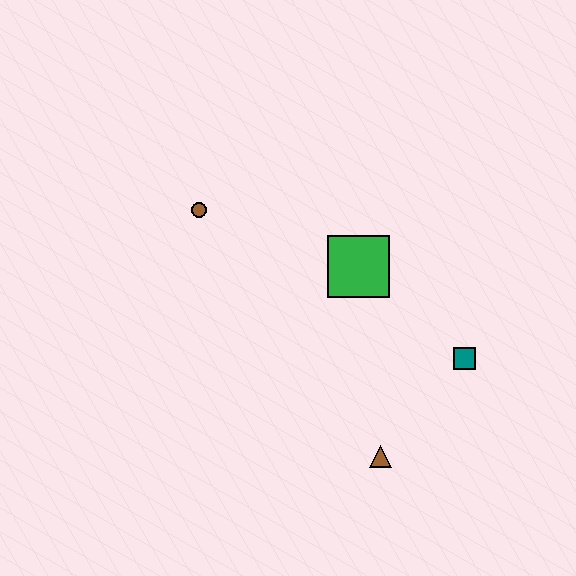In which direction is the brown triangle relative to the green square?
The brown triangle is below the green square.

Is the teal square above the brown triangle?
Yes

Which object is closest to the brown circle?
The green square is closest to the brown circle.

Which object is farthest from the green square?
The brown triangle is farthest from the green square.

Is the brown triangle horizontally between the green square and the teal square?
Yes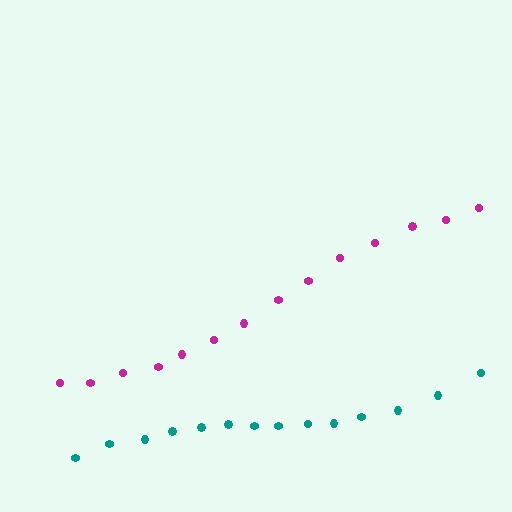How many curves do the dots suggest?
There are 2 distinct paths.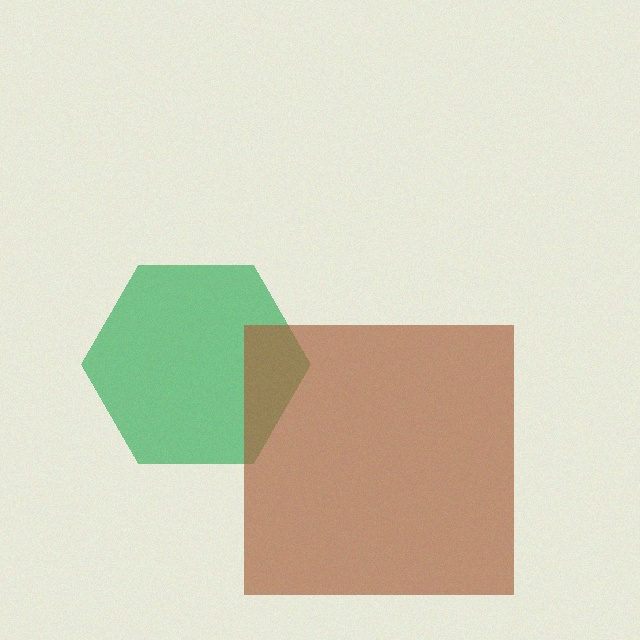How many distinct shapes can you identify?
There are 2 distinct shapes: a green hexagon, a brown square.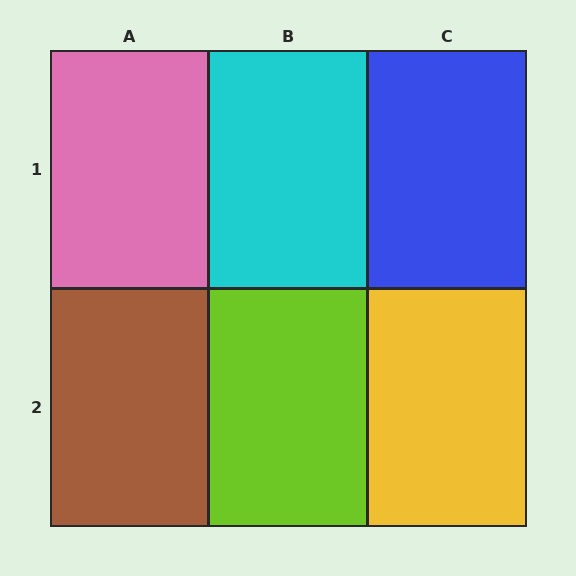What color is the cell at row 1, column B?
Cyan.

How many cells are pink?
1 cell is pink.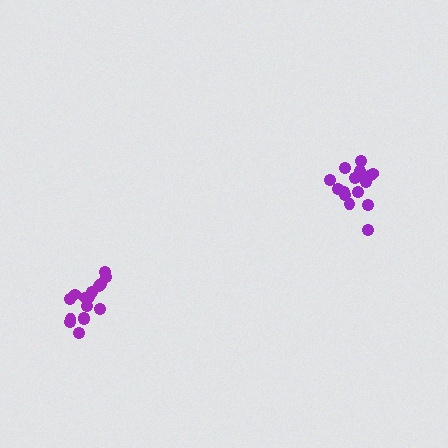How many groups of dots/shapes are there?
There are 2 groups.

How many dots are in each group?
Group 1: 16 dots, Group 2: 16 dots (32 total).